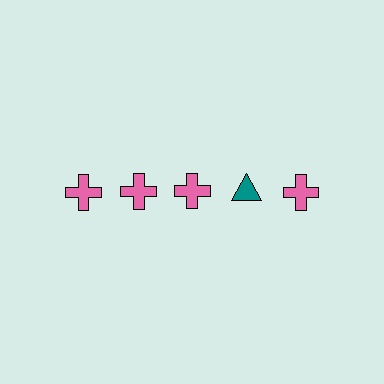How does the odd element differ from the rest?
It differs in both color (teal instead of pink) and shape (triangle instead of cross).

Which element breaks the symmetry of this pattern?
The teal triangle in the top row, second from right column breaks the symmetry. All other shapes are pink crosses.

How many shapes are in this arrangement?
There are 5 shapes arranged in a grid pattern.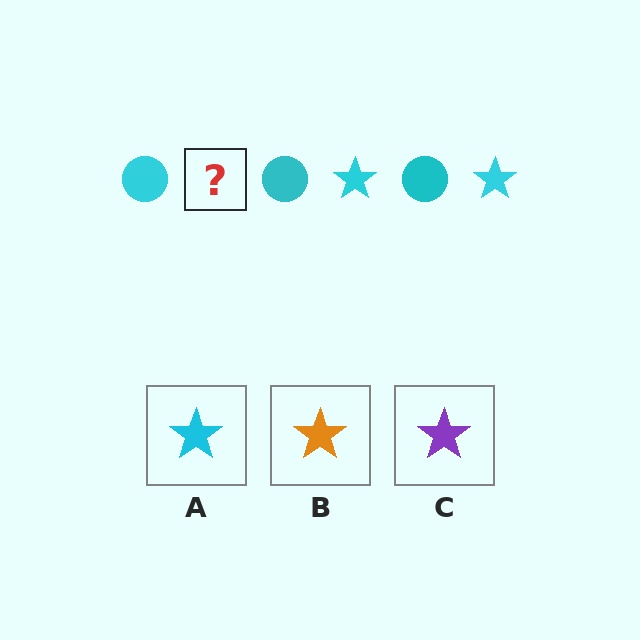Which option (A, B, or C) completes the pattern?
A.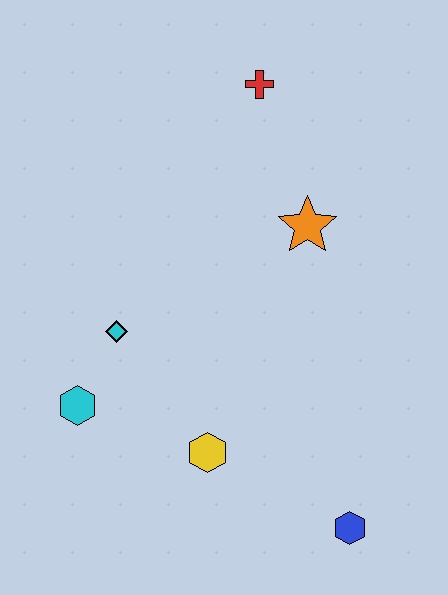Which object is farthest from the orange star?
The blue hexagon is farthest from the orange star.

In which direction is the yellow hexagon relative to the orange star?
The yellow hexagon is below the orange star.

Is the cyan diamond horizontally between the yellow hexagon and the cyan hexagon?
Yes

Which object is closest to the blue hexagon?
The yellow hexagon is closest to the blue hexagon.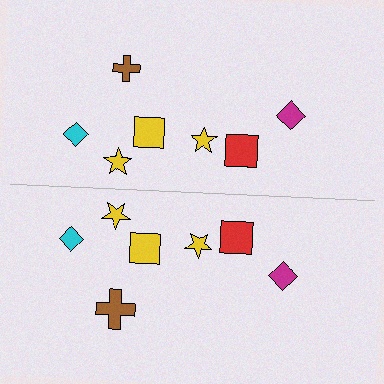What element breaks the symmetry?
The brown cross on the bottom side has a different size than its mirror counterpart.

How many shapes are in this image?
There are 14 shapes in this image.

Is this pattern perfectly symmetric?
No, the pattern is not perfectly symmetric. The brown cross on the bottom side has a different size than its mirror counterpart.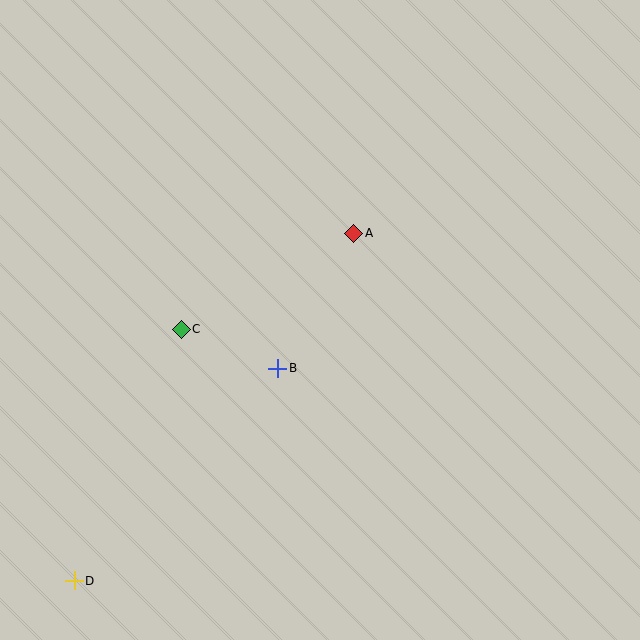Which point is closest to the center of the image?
Point B at (278, 368) is closest to the center.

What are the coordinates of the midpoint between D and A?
The midpoint between D and A is at (214, 407).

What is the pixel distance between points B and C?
The distance between B and C is 104 pixels.